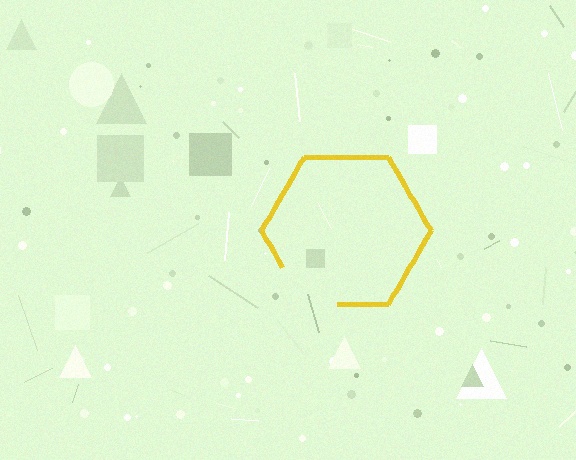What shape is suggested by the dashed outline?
The dashed outline suggests a hexagon.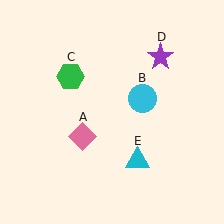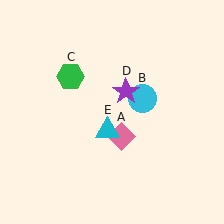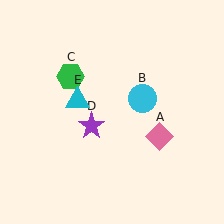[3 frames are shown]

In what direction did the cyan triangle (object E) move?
The cyan triangle (object E) moved up and to the left.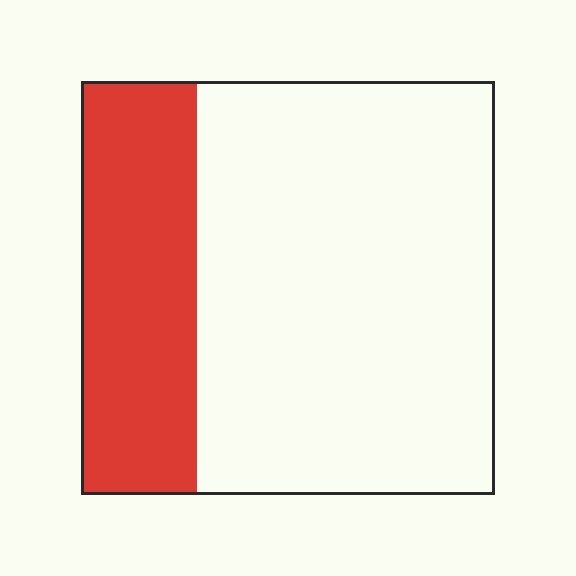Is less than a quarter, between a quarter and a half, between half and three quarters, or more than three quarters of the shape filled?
Between a quarter and a half.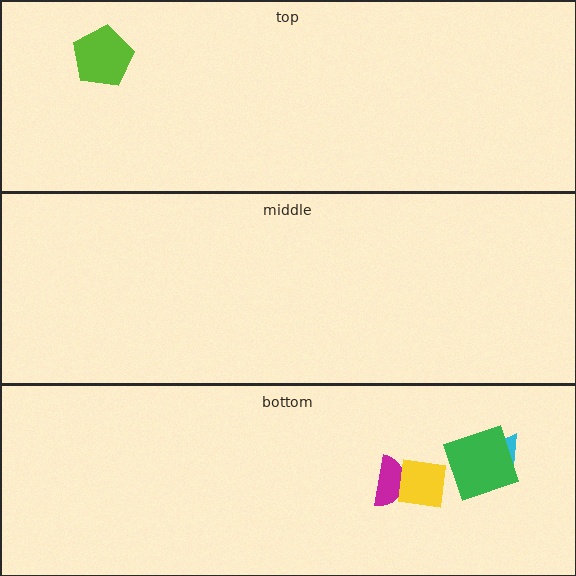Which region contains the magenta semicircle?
The bottom region.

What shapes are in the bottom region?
The cyan triangle, the magenta semicircle, the yellow square, the green square.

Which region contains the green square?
The bottom region.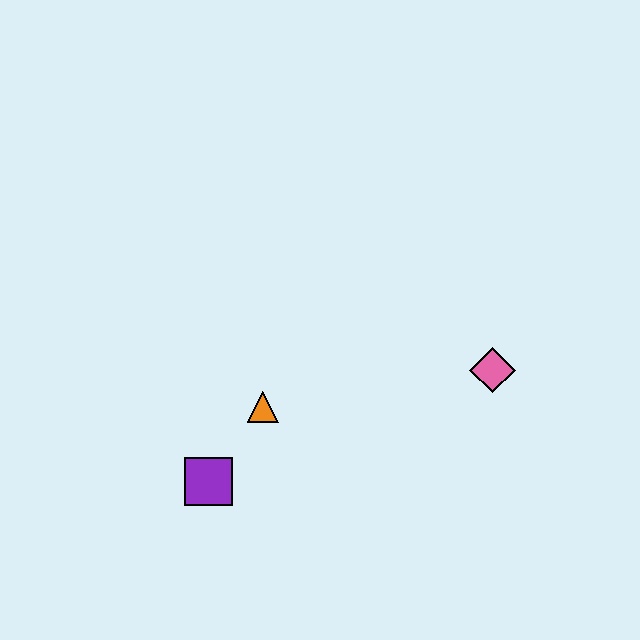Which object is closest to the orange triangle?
The purple square is closest to the orange triangle.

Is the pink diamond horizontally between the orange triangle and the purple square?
No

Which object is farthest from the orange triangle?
The pink diamond is farthest from the orange triangle.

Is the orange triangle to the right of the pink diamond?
No